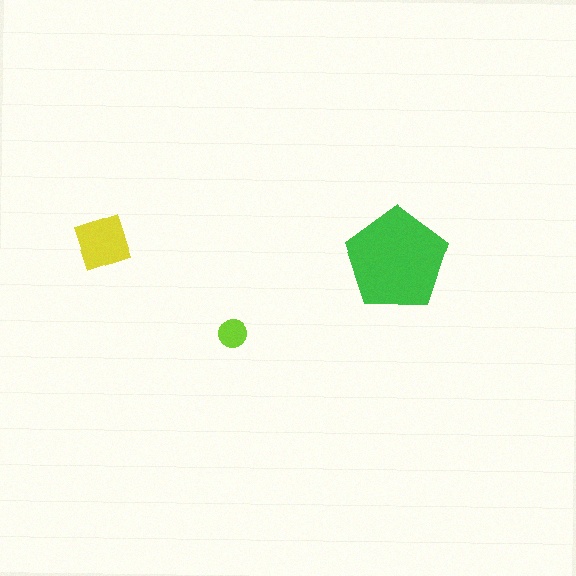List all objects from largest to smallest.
The green pentagon, the yellow diamond, the lime circle.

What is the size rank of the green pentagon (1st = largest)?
1st.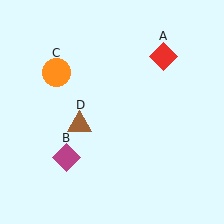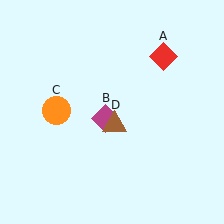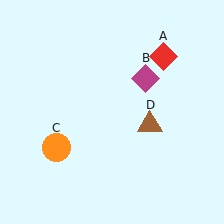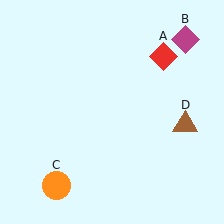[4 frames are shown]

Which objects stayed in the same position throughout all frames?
Red diamond (object A) remained stationary.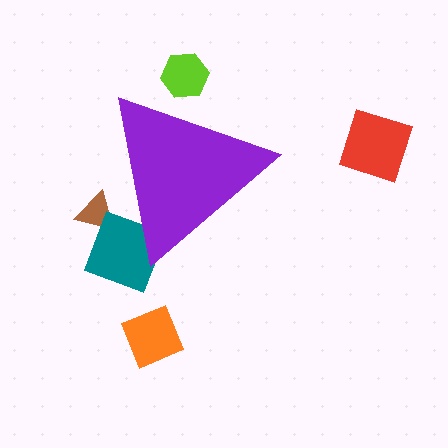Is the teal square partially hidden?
Yes, the teal square is partially hidden behind the purple triangle.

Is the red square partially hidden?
No, the red square is fully visible.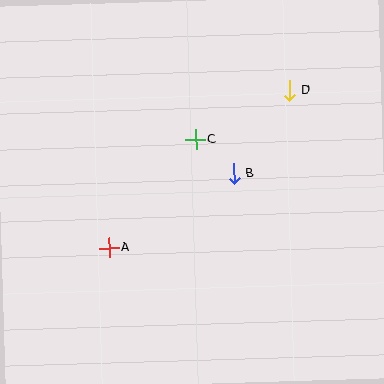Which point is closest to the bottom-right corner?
Point B is closest to the bottom-right corner.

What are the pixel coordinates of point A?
Point A is at (109, 248).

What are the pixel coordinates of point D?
Point D is at (289, 90).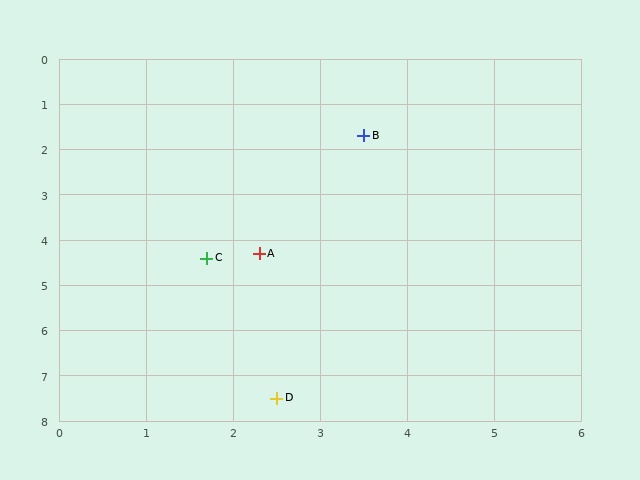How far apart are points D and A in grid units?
Points D and A are about 3.2 grid units apart.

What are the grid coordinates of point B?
Point B is at approximately (3.5, 1.7).